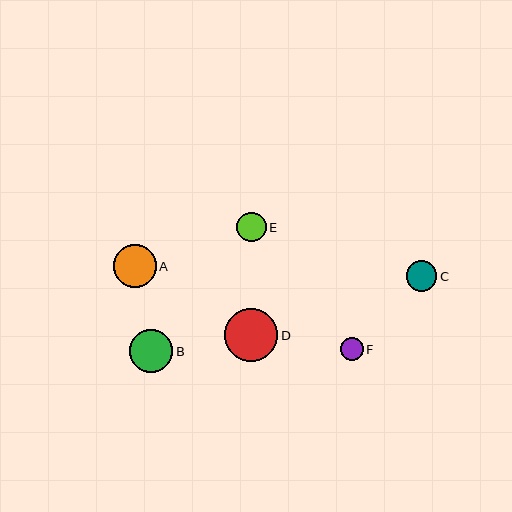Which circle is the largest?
Circle D is the largest with a size of approximately 54 pixels.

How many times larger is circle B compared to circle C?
Circle B is approximately 1.4 times the size of circle C.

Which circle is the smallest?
Circle F is the smallest with a size of approximately 23 pixels.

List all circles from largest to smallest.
From largest to smallest: D, B, A, C, E, F.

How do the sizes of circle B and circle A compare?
Circle B and circle A are approximately the same size.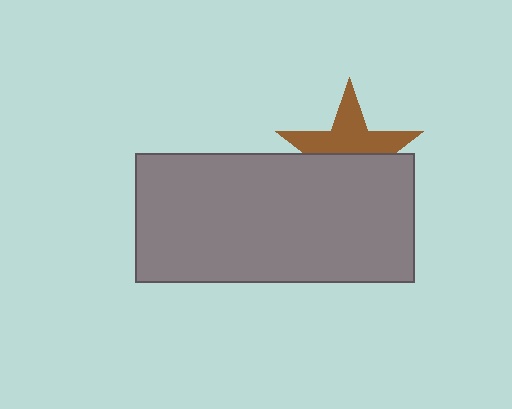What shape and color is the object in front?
The object in front is a gray rectangle.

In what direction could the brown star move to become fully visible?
The brown star could move up. That would shift it out from behind the gray rectangle entirely.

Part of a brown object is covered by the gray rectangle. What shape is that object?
It is a star.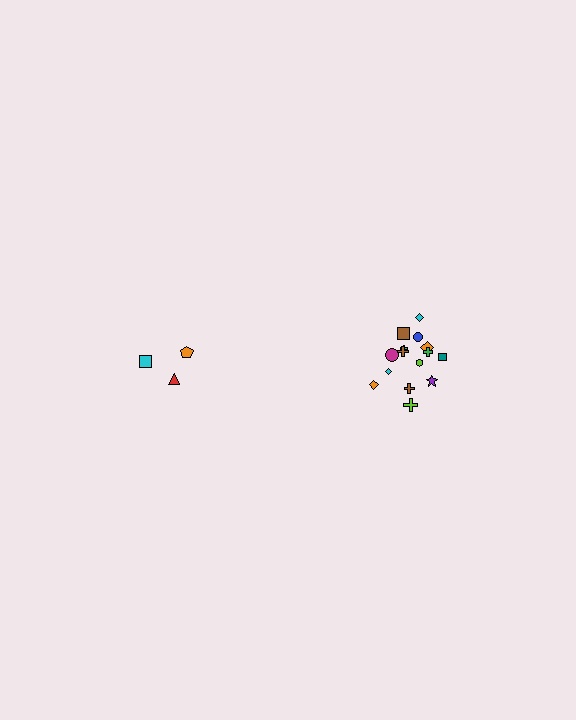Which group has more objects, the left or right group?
The right group.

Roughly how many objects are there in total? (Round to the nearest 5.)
Roughly 20 objects in total.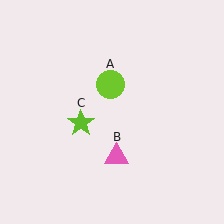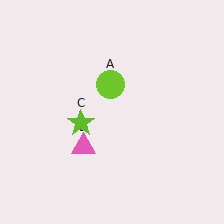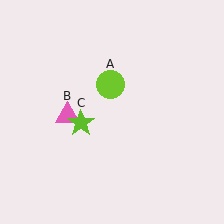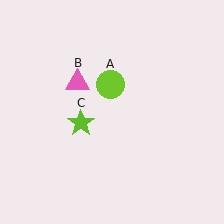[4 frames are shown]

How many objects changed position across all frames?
1 object changed position: pink triangle (object B).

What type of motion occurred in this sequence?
The pink triangle (object B) rotated clockwise around the center of the scene.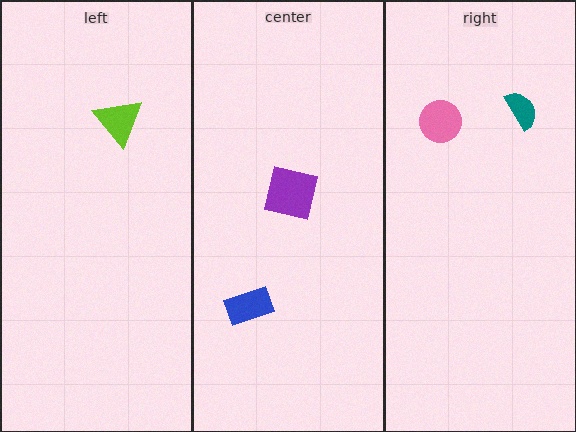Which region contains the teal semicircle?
The right region.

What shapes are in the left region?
The lime triangle.